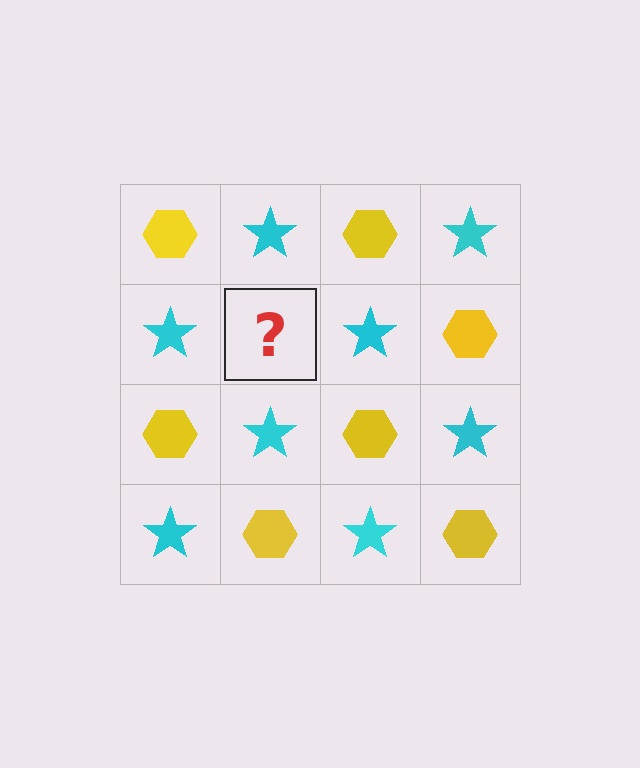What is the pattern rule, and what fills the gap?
The rule is that it alternates yellow hexagon and cyan star in a checkerboard pattern. The gap should be filled with a yellow hexagon.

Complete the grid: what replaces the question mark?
The question mark should be replaced with a yellow hexagon.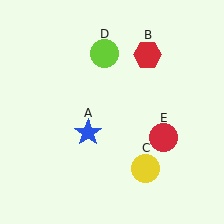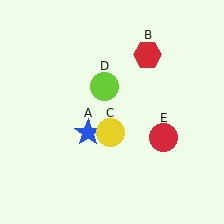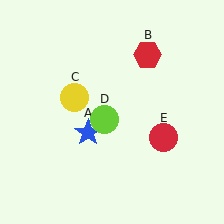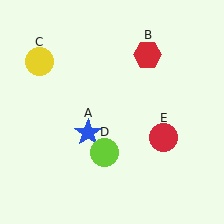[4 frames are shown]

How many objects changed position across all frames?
2 objects changed position: yellow circle (object C), lime circle (object D).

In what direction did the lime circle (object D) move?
The lime circle (object D) moved down.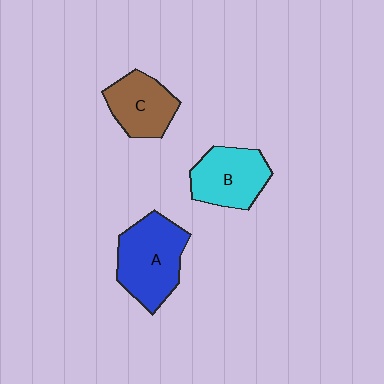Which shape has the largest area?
Shape A (blue).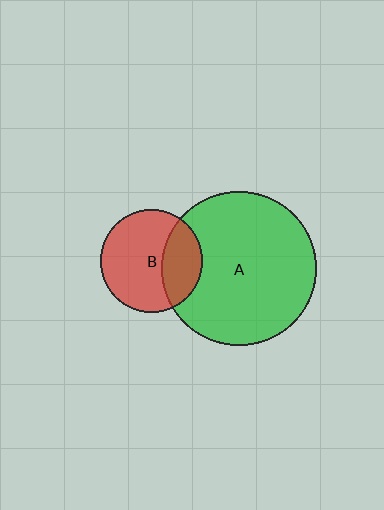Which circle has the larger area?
Circle A (green).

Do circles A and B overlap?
Yes.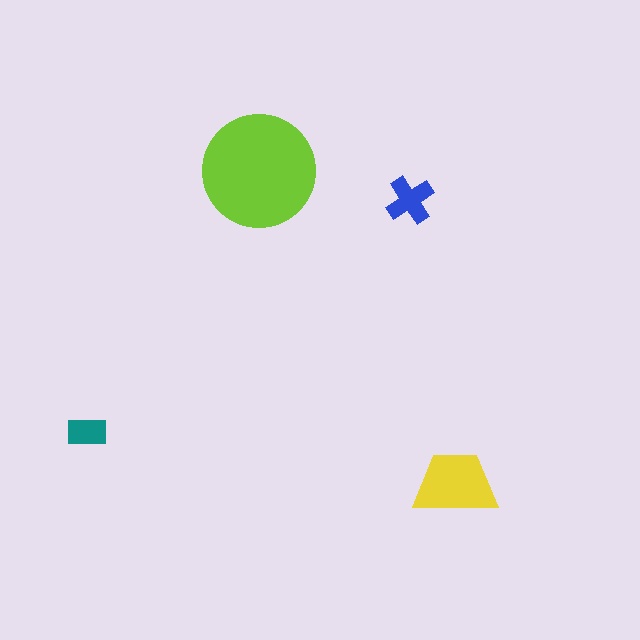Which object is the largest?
The lime circle.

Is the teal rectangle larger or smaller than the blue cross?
Smaller.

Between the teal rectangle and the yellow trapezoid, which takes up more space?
The yellow trapezoid.